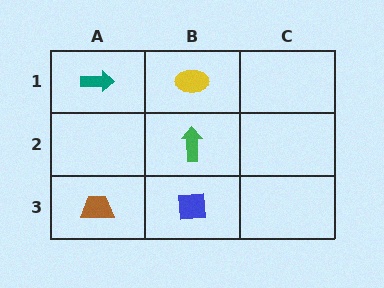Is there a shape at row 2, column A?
No, that cell is empty.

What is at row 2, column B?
A green arrow.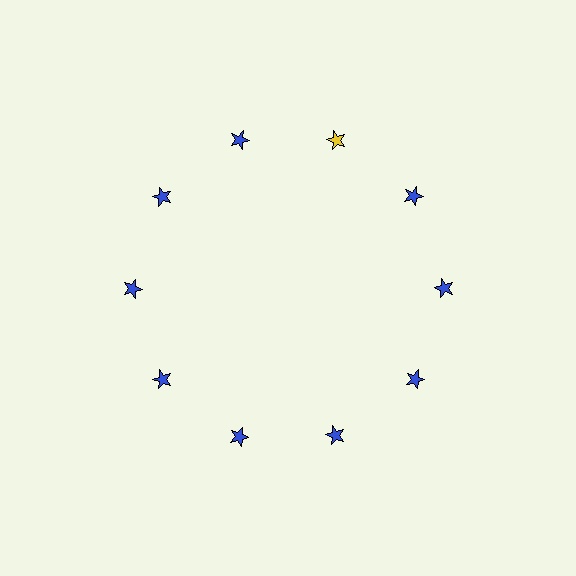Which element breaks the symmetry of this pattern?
The yellow star at roughly the 1 o'clock position breaks the symmetry. All other shapes are blue stars.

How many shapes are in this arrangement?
There are 10 shapes arranged in a ring pattern.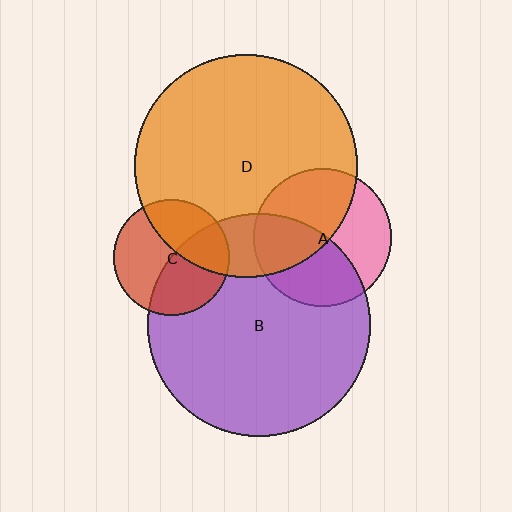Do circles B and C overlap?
Yes.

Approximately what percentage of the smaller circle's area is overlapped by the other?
Approximately 45%.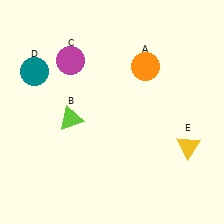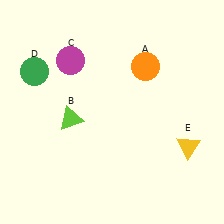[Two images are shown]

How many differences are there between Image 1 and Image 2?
There is 1 difference between the two images.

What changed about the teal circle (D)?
In Image 1, D is teal. In Image 2, it changed to green.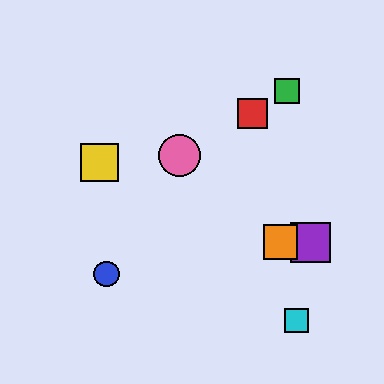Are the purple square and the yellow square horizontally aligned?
No, the purple square is at y≈242 and the yellow square is at y≈162.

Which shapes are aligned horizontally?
The purple square, the orange square are aligned horizontally.